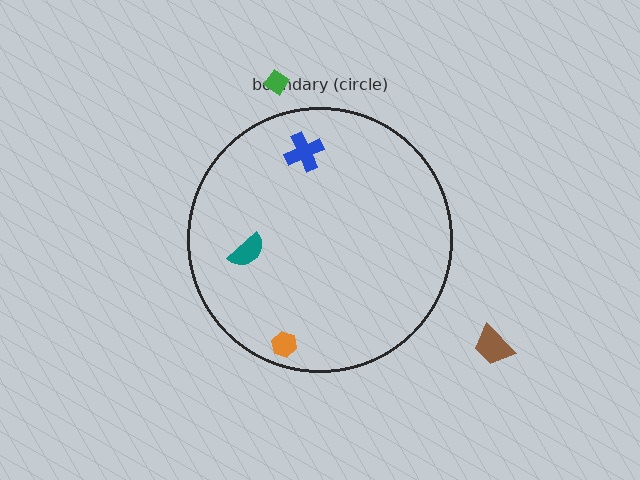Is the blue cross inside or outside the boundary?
Inside.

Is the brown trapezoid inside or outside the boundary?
Outside.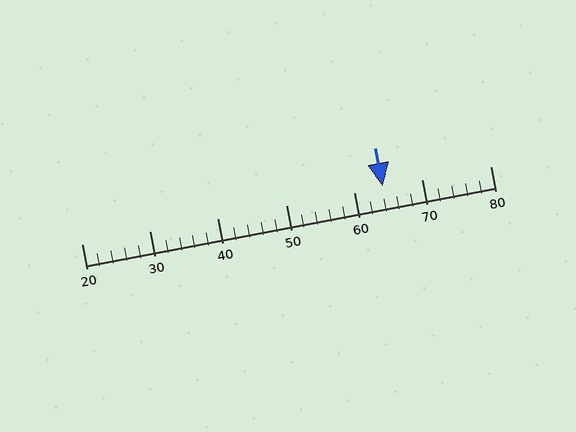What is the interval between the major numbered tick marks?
The major tick marks are spaced 10 units apart.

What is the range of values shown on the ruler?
The ruler shows values from 20 to 80.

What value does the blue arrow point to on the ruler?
The blue arrow points to approximately 64.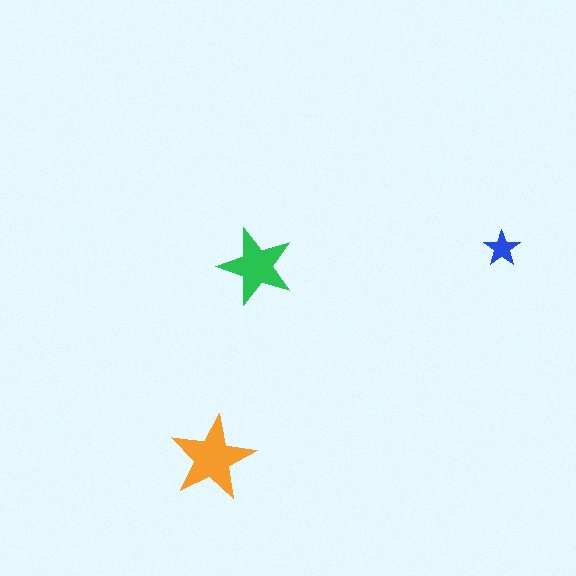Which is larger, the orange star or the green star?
The orange one.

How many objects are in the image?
There are 3 objects in the image.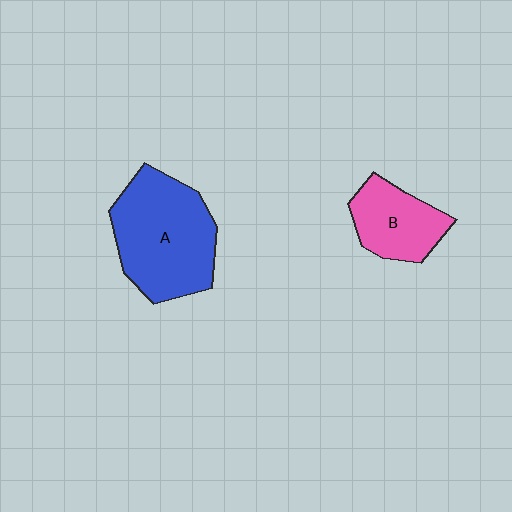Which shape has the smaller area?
Shape B (pink).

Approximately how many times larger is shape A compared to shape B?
Approximately 1.8 times.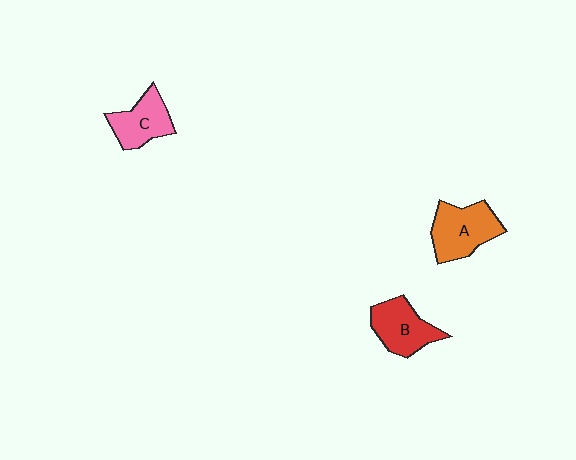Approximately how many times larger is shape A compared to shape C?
Approximately 1.3 times.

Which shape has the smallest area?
Shape C (pink).